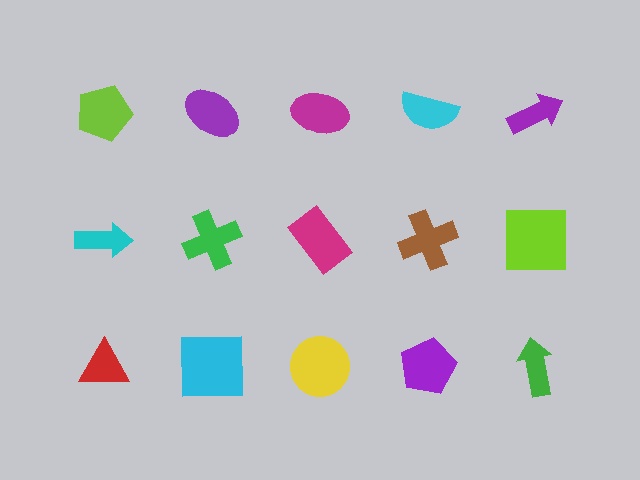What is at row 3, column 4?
A purple pentagon.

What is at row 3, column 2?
A cyan square.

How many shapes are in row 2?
5 shapes.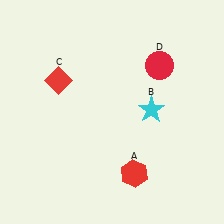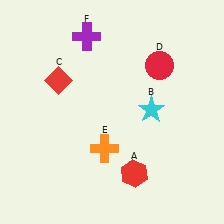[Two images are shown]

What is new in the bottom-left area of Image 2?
An orange cross (E) was added in the bottom-left area of Image 2.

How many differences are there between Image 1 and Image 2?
There are 2 differences between the two images.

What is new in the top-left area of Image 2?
A purple cross (F) was added in the top-left area of Image 2.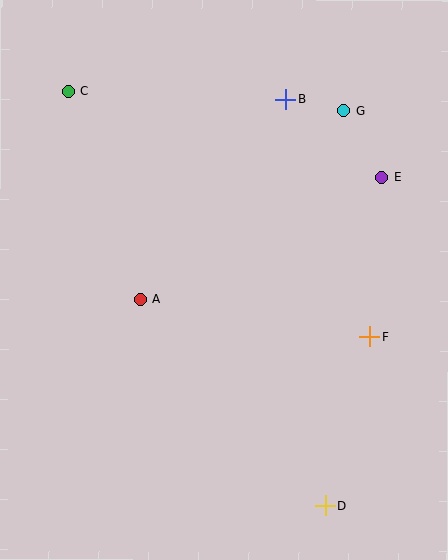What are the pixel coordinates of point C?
Point C is at (68, 91).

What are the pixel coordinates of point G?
Point G is at (344, 111).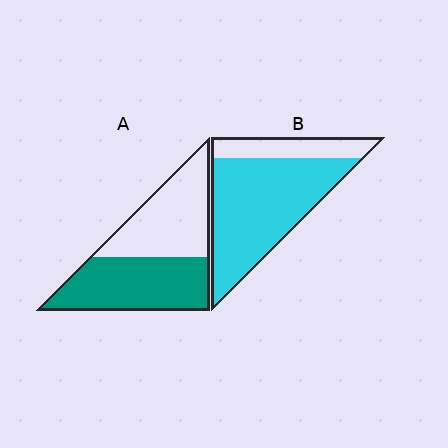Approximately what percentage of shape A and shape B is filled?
A is approximately 50% and B is approximately 75%.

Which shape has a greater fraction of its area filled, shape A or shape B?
Shape B.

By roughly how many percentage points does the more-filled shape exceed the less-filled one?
By roughly 25 percentage points (B over A).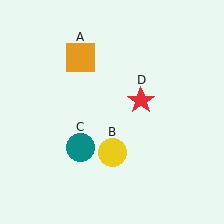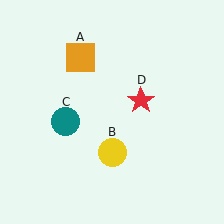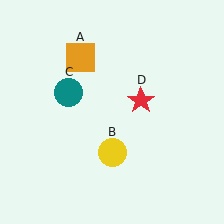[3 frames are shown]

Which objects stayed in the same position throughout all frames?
Orange square (object A) and yellow circle (object B) and red star (object D) remained stationary.